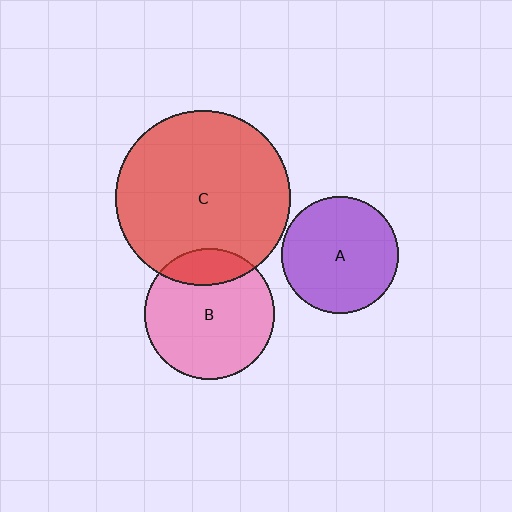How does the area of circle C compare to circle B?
Approximately 1.8 times.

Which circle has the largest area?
Circle C (red).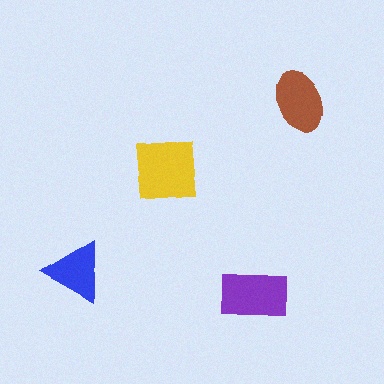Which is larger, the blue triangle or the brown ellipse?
The brown ellipse.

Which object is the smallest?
The blue triangle.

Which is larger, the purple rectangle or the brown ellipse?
The purple rectangle.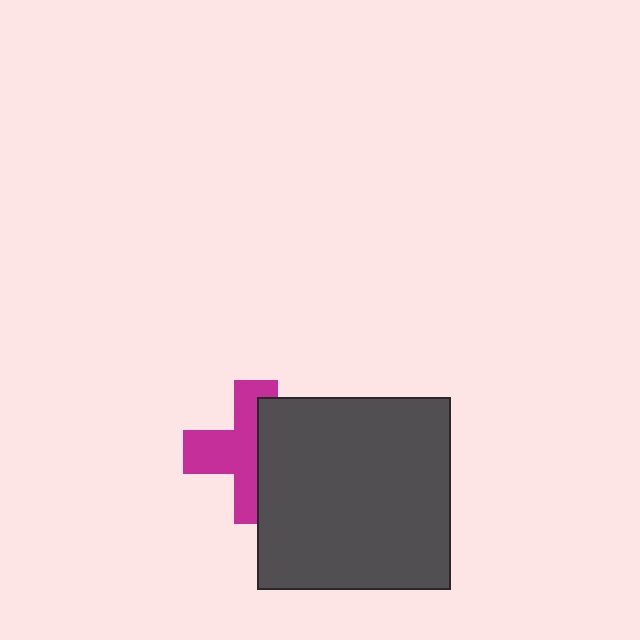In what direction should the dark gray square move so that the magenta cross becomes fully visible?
The dark gray square should move right. That is the shortest direction to clear the overlap and leave the magenta cross fully visible.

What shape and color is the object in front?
The object in front is a dark gray square.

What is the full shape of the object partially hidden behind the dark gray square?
The partially hidden object is a magenta cross.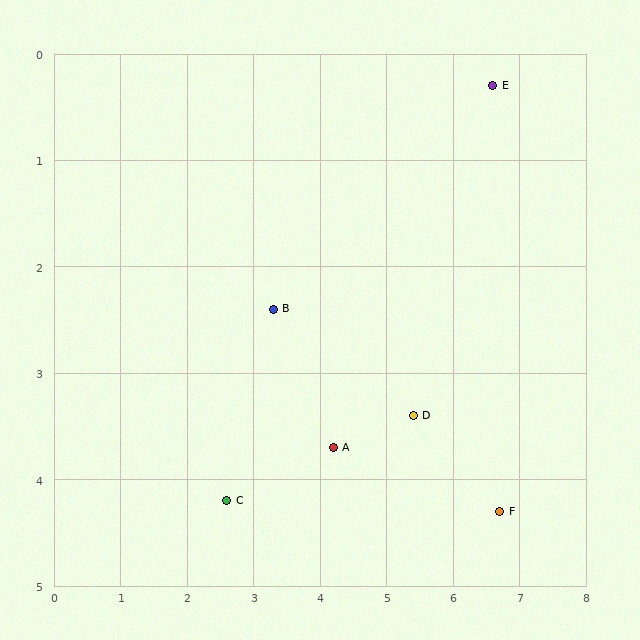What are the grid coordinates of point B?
Point B is at approximately (3.3, 2.4).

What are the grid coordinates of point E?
Point E is at approximately (6.6, 0.3).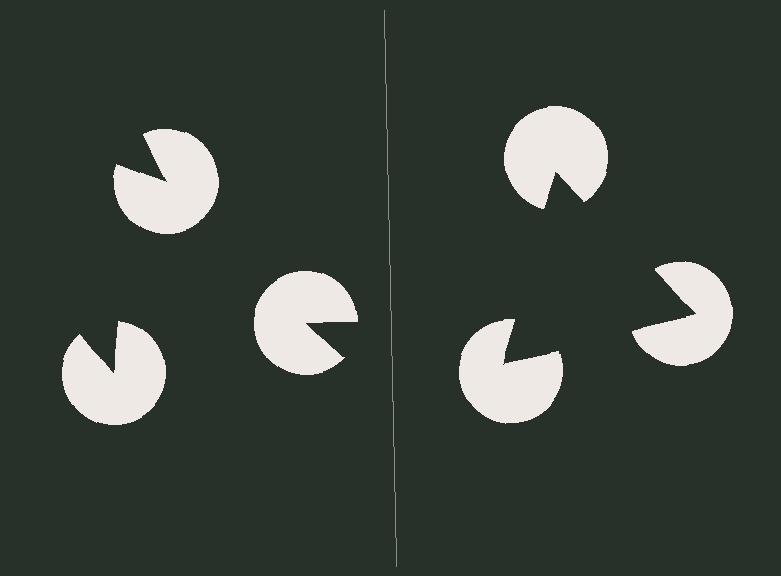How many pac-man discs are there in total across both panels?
6 — 3 on each side.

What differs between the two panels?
The pac-man discs are positioned identically on both sides; only the wedge orientations differ. On the right they align to a triangle; on the left they are misaligned.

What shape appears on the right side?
An illusory triangle.